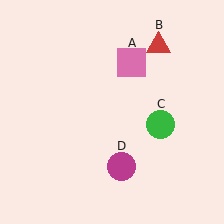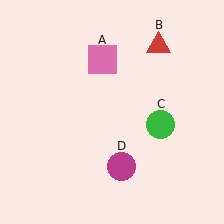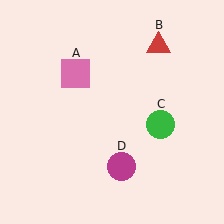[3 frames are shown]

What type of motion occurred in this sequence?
The pink square (object A) rotated counterclockwise around the center of the scene.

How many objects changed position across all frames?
1 object changed position: pink square (object A).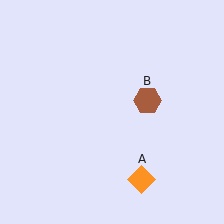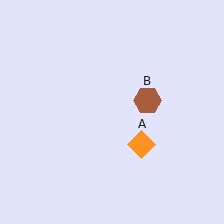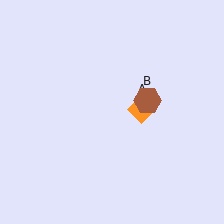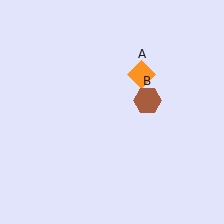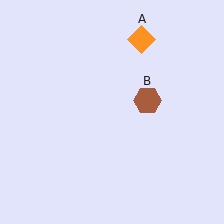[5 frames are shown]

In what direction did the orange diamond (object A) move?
The orange diamond (object A) moved up.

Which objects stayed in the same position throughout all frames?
Brown hexagon (object B) remained stationary.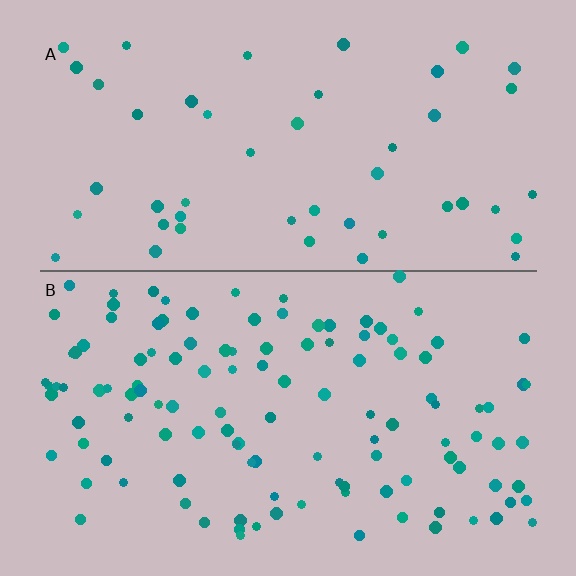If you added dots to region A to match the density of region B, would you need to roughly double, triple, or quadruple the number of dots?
Approximately triple.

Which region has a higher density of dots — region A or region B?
B (the bottom).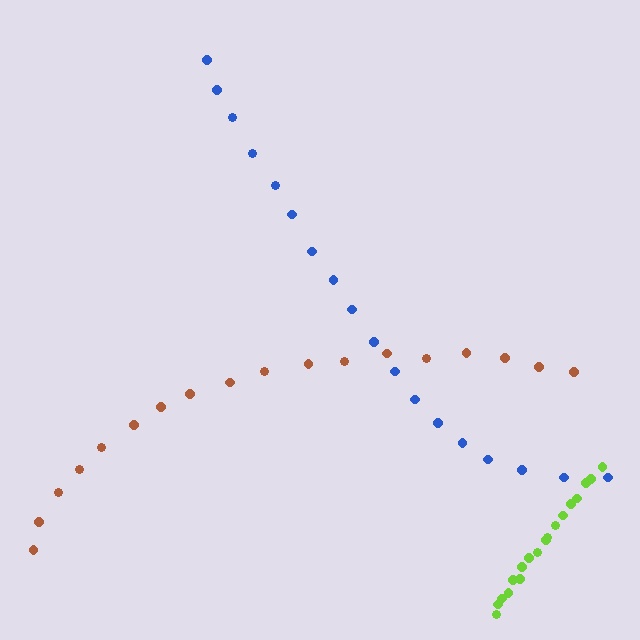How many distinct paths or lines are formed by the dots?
There are 3 distinct paths.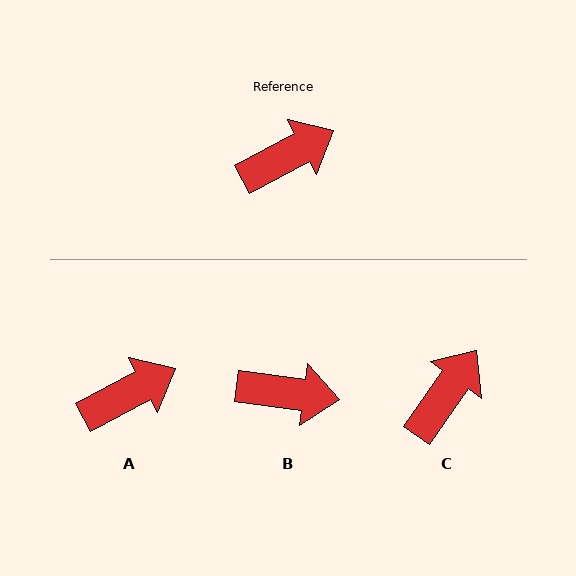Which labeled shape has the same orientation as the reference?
A.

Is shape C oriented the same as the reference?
No, it is off by about 26 degrees.